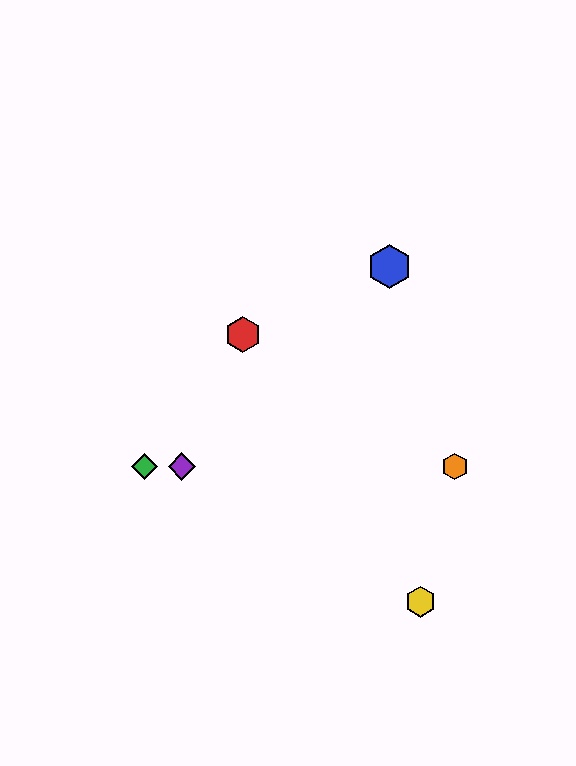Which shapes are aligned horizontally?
The green diamond, the purple diamond, the orange hexagon are aligned horizontally.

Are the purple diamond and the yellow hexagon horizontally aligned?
No, the purple diamond is at y≈466 and the yellow hexagon is at y≈602.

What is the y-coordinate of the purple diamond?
The purple diamond is at y≈466.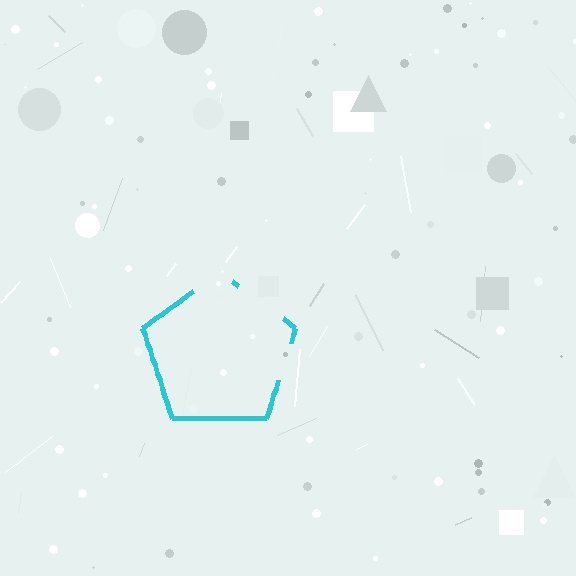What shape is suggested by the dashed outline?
The dashed outline suggests a pentagon.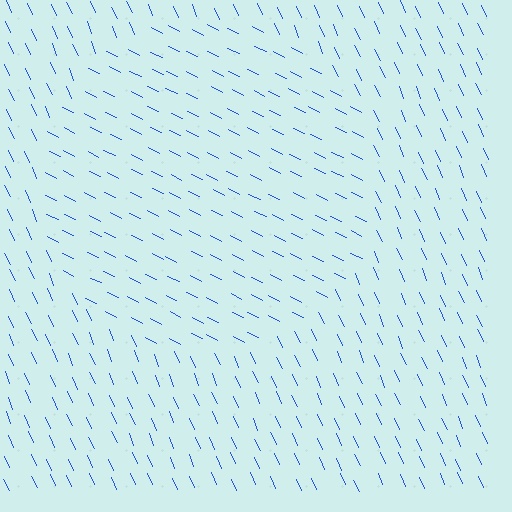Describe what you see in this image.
The image is filled with small blue line segments. A circle region in the image has lines oriented differently from the surrounding lines, creating a visible texture boundary.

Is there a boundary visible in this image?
Yes, there is a texture boundary formed by a change in line orientation.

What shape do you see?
I see a circle.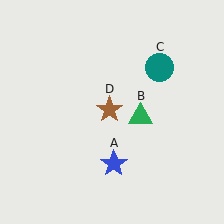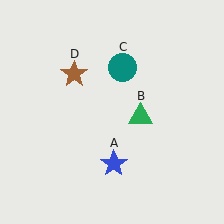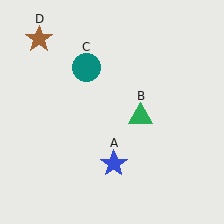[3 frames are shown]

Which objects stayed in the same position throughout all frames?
Blue star (object A) and green triangle (object B) remained stationary.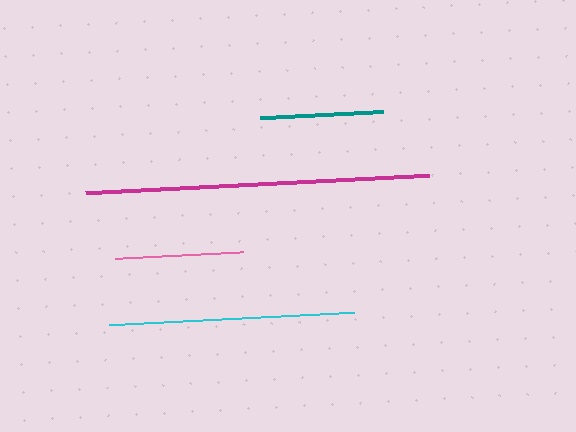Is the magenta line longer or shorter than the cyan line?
The magenta line is longer than the cyan line.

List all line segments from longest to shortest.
From longest to shortest: magenta, cyan, pink, teal.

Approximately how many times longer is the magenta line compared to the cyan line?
The magenta line is approximately 1.4 times the length of the cyan line.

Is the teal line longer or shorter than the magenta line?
The magenta line is longer than the teal line.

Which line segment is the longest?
The magenta line is the longest at approximately 343 pixels.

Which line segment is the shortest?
The teal line is the shortest at approximately 122 pixels.